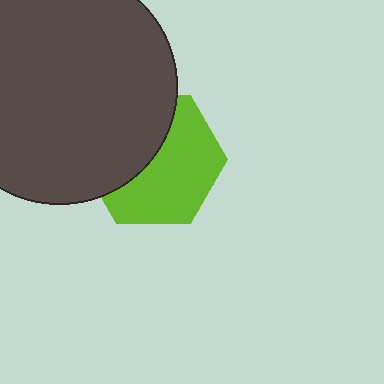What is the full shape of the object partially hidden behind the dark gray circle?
The partially hidden object is a lime hexagon.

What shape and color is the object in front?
The object in front is a dark gray circle.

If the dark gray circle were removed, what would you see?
You would see the complete lime hexagon.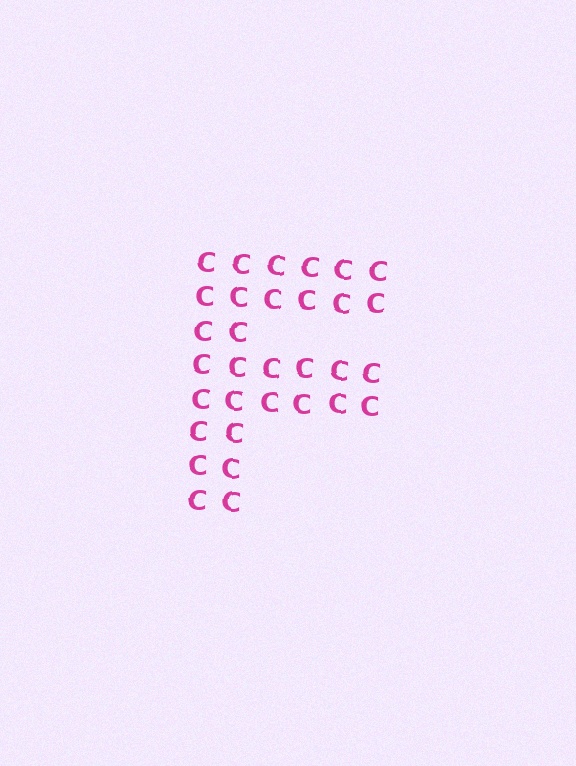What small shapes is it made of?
It is made of small letter C's.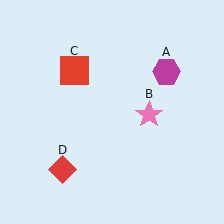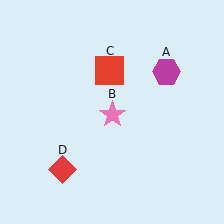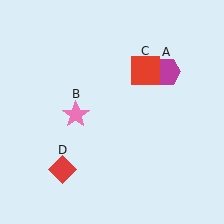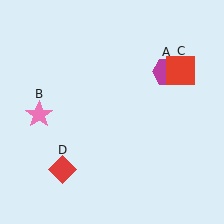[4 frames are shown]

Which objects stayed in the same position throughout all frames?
Magenta hexagon (object A) and red diamond (object D) remained stationary.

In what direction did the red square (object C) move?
The red square (object C) moved right.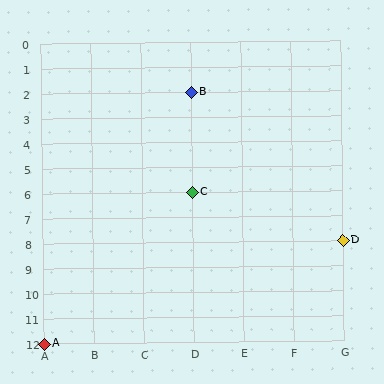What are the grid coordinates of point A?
Point A is at grid coordinates (A, 12).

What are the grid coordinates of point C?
Point C is at grid coordinates (D, 6).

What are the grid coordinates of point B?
Point B is at grid coordinates (D, 2).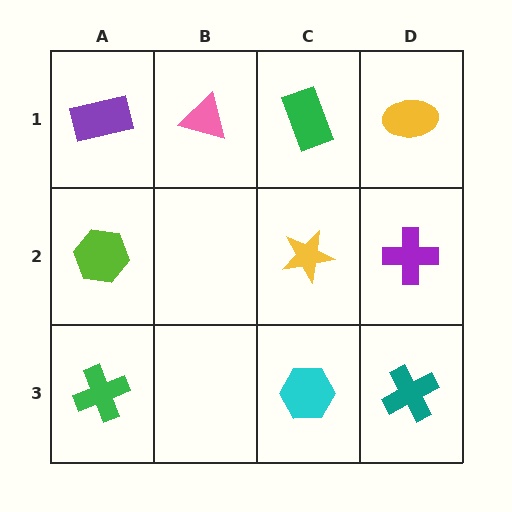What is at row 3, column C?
A cyan hexagon.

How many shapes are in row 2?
3 shapes.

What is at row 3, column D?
A teal cross.